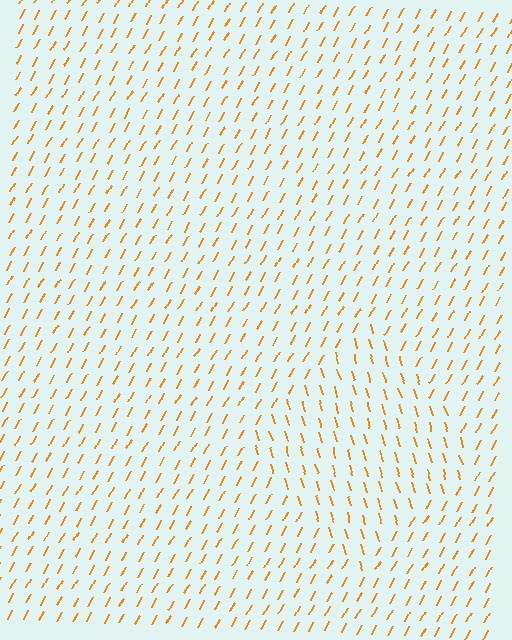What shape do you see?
I see a diamond.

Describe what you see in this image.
The image is filled with small orange line segments. A diamond region in the image has lines oriented differently from the surrounding lines, creating a visible texture boundary.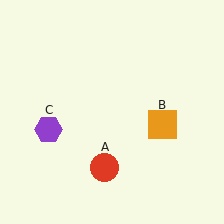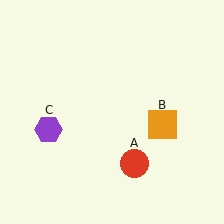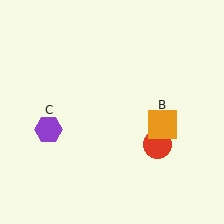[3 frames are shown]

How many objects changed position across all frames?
1 object changed position: red circle (object A).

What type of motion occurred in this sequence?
The red circle (object A) rotated counterclockwise around the center of the scene.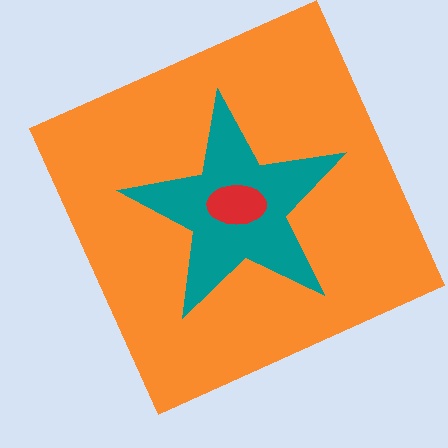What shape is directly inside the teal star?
The red ellipse.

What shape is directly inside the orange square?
The teal star.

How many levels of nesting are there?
3.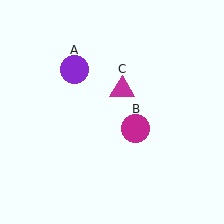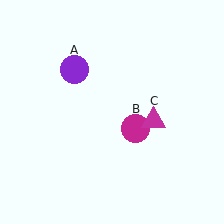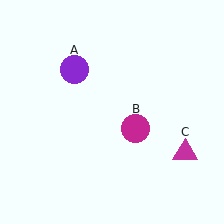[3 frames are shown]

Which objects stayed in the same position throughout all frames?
Purple circle (object A) and magenta circle (object B) remained stationary.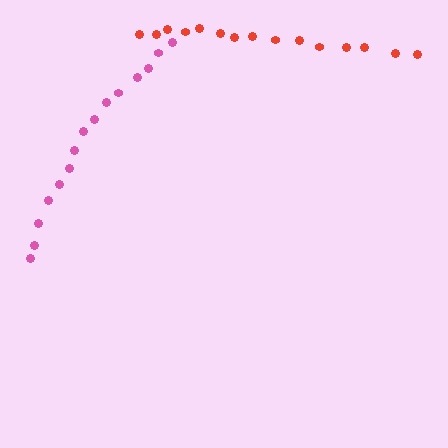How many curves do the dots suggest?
There are 2 distinct paths.